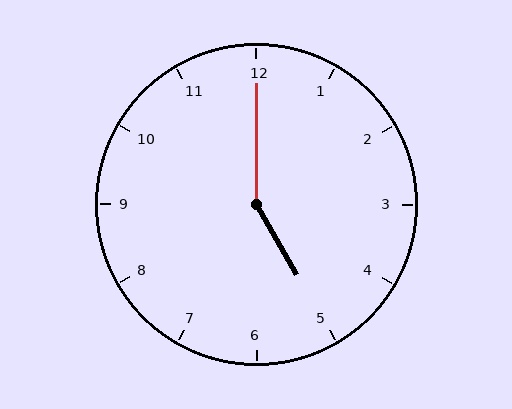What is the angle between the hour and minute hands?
Approximately 150 degrees.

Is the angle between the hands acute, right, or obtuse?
It is obtuse.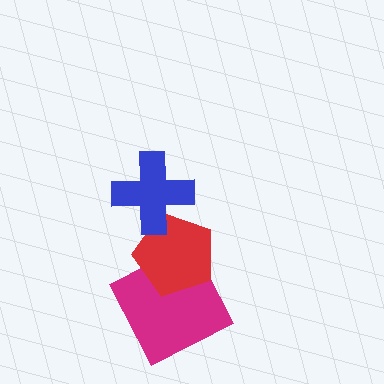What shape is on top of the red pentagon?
The blue cross is on top of the red pentagon.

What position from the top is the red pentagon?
The red pentagon is 2nd from the top.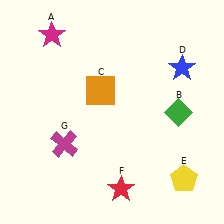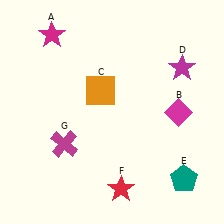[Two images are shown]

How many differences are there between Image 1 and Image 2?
There are 3 differences between the two images.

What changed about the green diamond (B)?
In Image 1, B is green. In Image 2, it changed to magenta.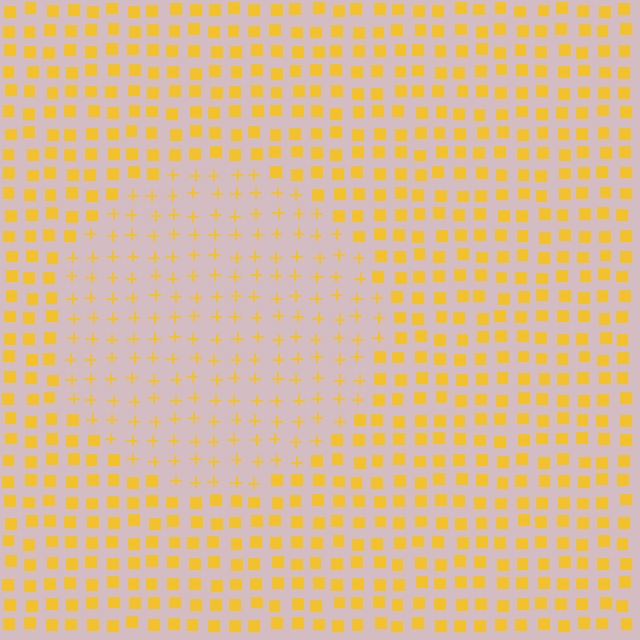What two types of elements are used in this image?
The image uses plus signs inside the circle region and squares outside it.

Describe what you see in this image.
The image is filled with small yellow elements arranged in a uniform grid. A circle-shaped region contains plus signs, while the surrounding area contains squares. The boundary is defined purely by the change in element shape.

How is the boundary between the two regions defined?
The boundary is defined by a change in element shape: plus signs inside vs. squares outside. All elements share the same color and spacing.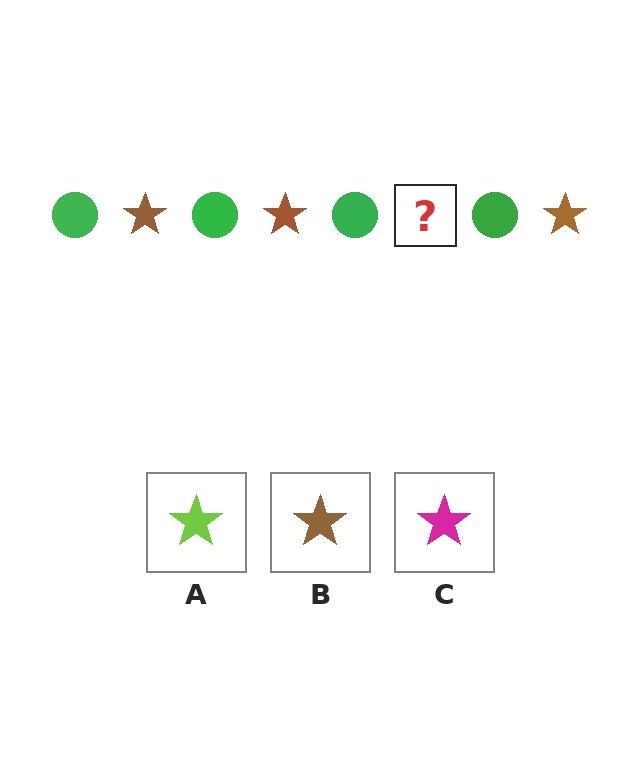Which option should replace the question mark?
Option B.